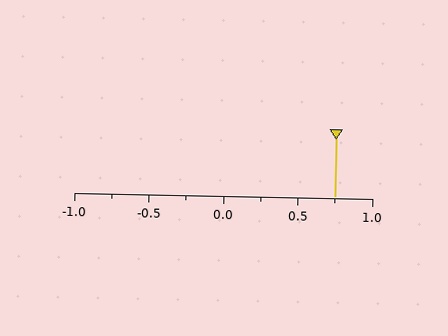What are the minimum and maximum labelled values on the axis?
The axis runs from -1.0 to 1.0.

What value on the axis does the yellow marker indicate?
The marker indicates approximately 0.75.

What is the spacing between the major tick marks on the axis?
The major ticks are spaced 0.5 apart.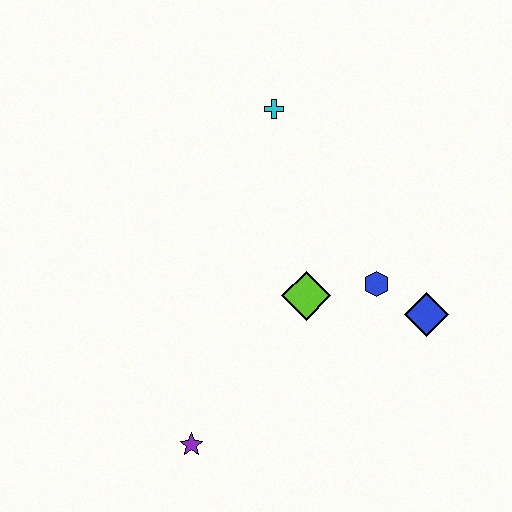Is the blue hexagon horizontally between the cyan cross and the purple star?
No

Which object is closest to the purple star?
The lime diamond is closest to the purple star.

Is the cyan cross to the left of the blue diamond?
Yes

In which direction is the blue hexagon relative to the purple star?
The blue hexagon is to the right of the purple star.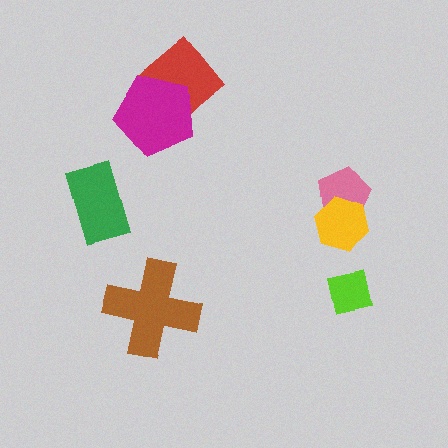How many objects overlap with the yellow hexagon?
1 object overlaps with the yellow hexagon.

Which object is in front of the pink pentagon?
The yellow hexagon is in front of the pink pentagon.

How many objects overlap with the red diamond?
1 object overlaps with the red diamond.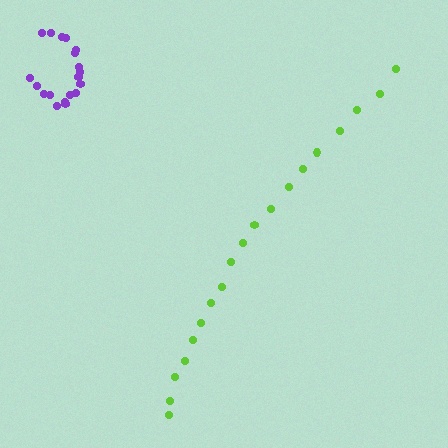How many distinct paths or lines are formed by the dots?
There are 2 distinct paths.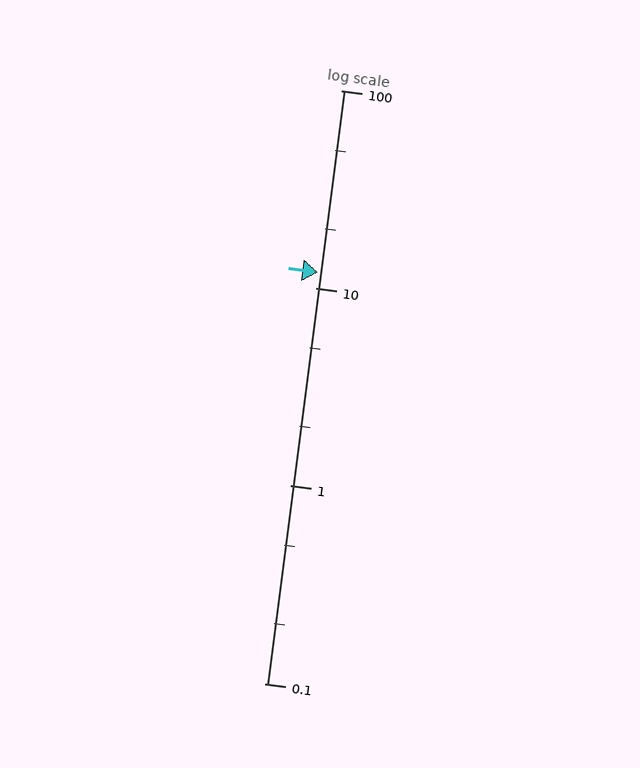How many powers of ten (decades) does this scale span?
The scale spans 3 decades, from 0.1 to 100.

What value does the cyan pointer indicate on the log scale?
The pointer indicates approximately 12.